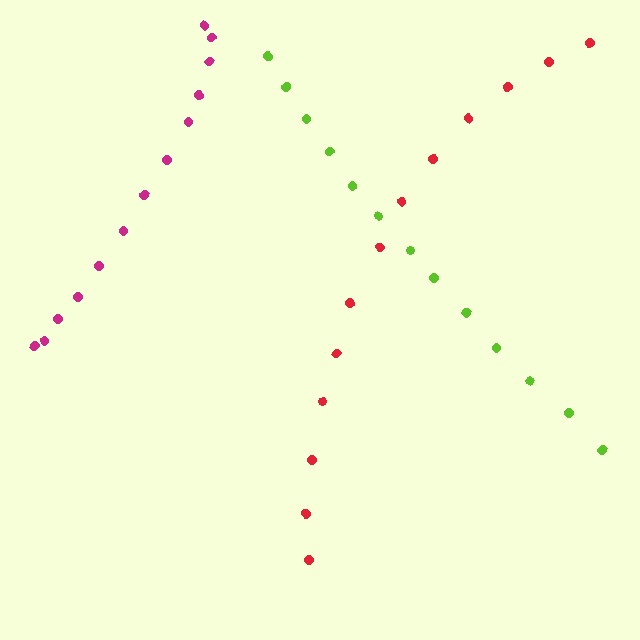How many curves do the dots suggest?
There are 3 distinct paths.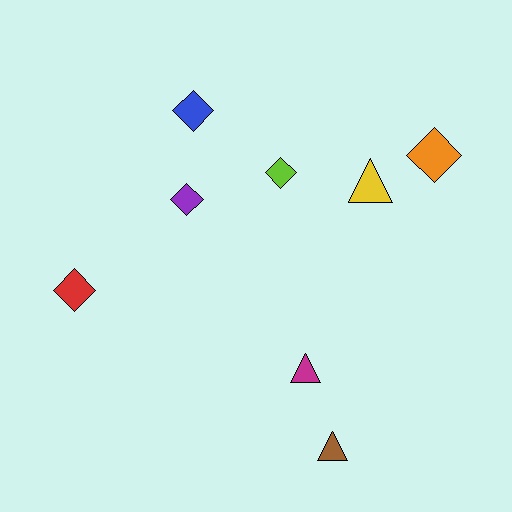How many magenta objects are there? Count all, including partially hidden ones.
There is 1 magenta object.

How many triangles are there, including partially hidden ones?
There are 3 triangles.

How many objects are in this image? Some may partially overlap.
There are 8 objects.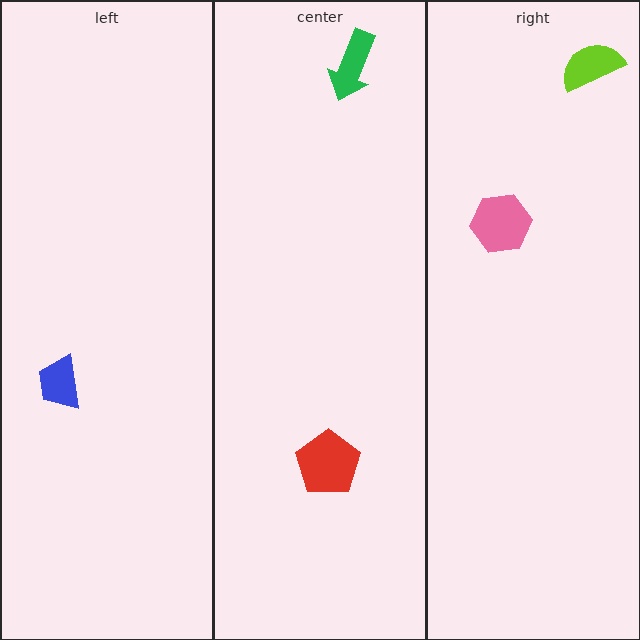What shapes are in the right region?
The lime semicircle, the pink hexagon.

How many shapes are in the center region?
2.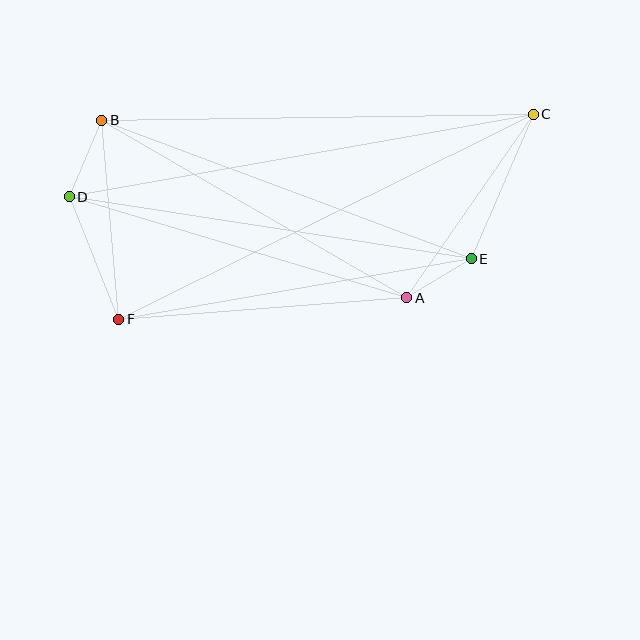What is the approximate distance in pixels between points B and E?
The distance between B and E is approximately 394 pixels.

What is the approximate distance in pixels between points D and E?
The distance between D and E is approximately 406 pixels.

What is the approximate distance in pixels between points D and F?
The distance between D and F is approximately 132 pixels.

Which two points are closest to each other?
Points A and E are closest to each other.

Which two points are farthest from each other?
Points C and D are farthest from each other.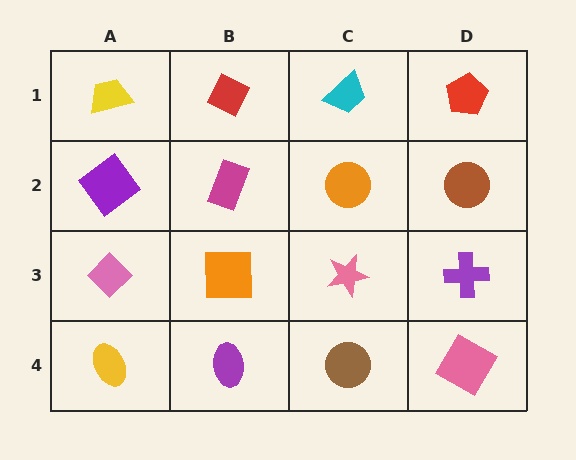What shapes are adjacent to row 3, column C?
An orange circle (row 2, column C), a brown circle (row 4, column C), an orange square (row 3, column B), a purple cross (row 3, column D).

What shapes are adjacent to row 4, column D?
A purple cross (row 3, column D), a brown circle (row 4, column C).